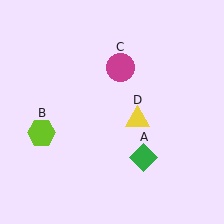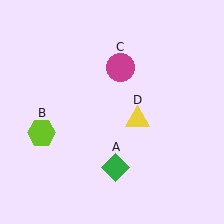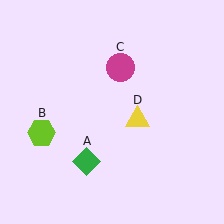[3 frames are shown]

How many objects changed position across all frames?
1 object changed position: green diamond (object A).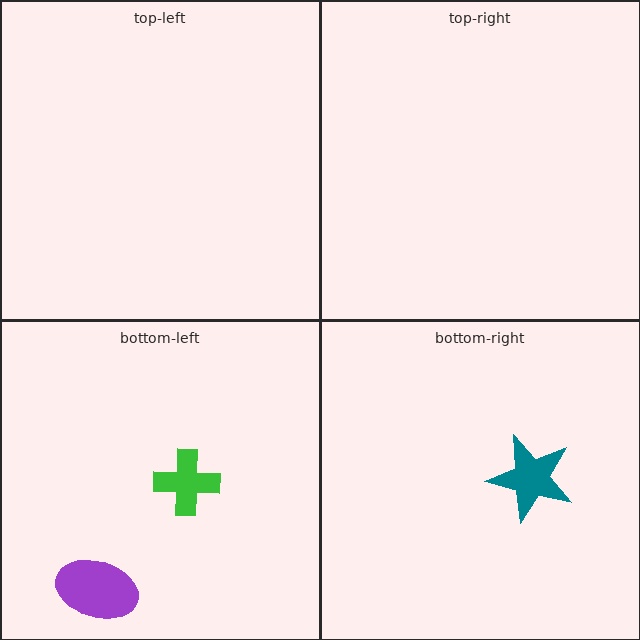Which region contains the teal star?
The bottom-right region.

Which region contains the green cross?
The bottom-left region.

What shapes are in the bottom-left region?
The purple ellipse, the green cross.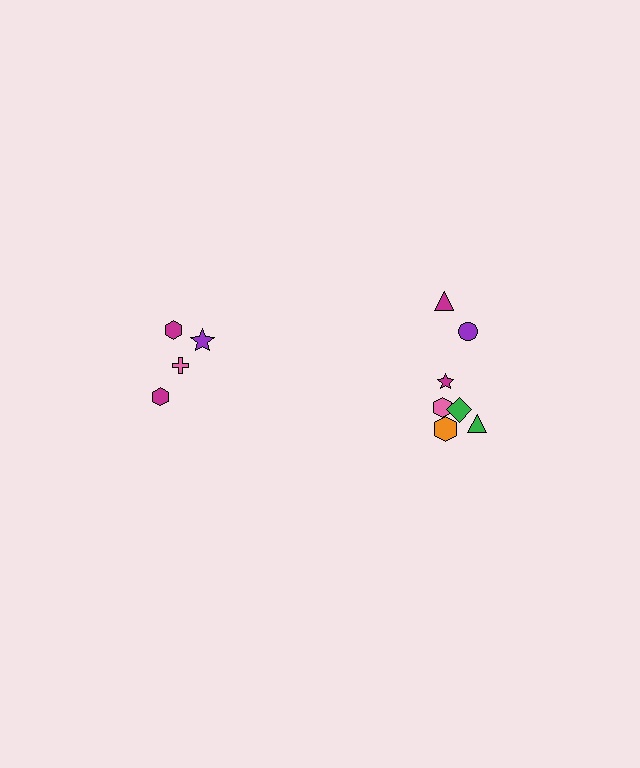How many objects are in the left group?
There are 4 objects.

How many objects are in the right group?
There are 7 objects.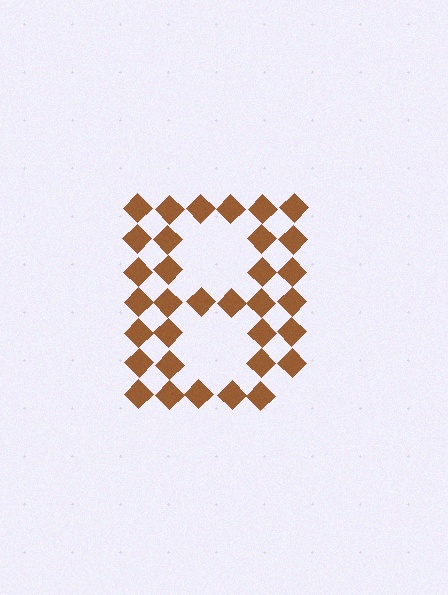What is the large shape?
The large shape is the letter B.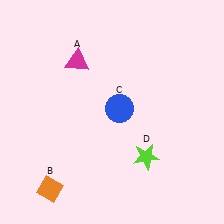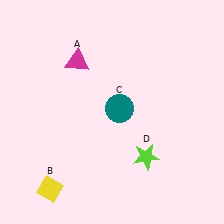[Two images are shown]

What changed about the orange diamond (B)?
In Image 1, B is orange. In Image 2, it changed to yellow.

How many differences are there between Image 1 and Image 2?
There are 2 differences between the two images.